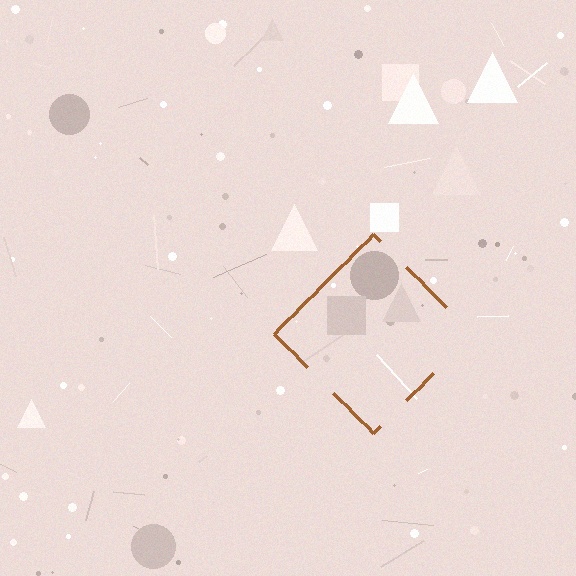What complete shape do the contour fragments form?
The contour fragments form a diamond.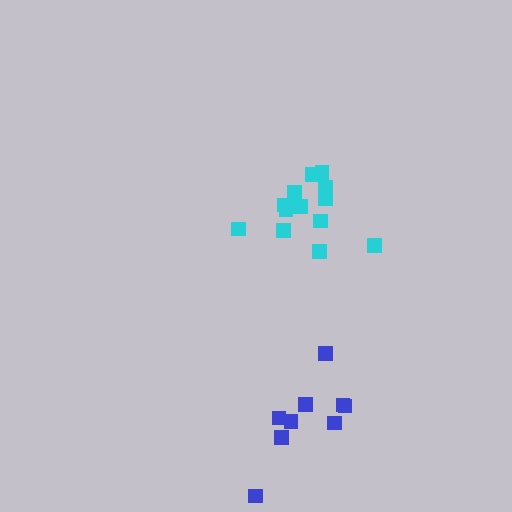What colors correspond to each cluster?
The clusters are colored: blue, cyan.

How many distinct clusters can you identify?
There are 2 distinct clusters.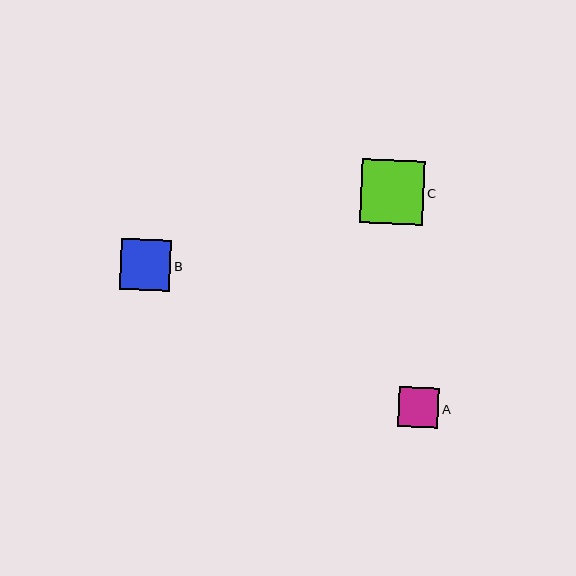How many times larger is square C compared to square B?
Square C is approximately 1.3 times the size of square B.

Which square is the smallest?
Square A is the smallest with a size of approximately 40 pixels.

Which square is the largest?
Square C is the largest with a size of approximately 63 pixels.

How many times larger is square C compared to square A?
Square C is approximately 1.6 times the size of square A.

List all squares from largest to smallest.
From largest to smallest: C, B, A.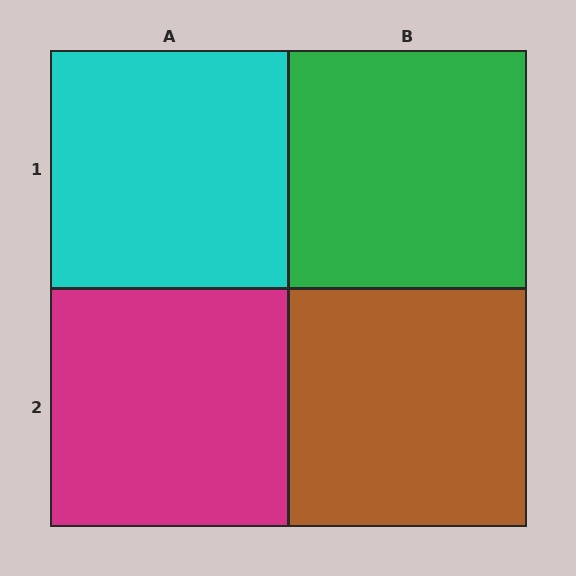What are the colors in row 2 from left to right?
Magenta, brown.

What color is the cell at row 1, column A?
Cyan.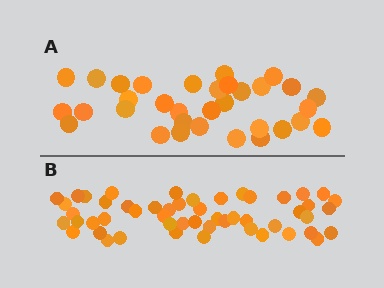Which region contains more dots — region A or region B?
Region B (the bottom region) has more dots.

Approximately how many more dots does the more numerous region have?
Region B has approximately 20 more dots than region A.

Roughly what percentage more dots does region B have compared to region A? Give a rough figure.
About 60% more.